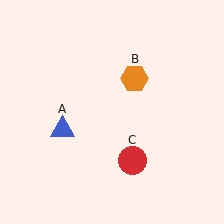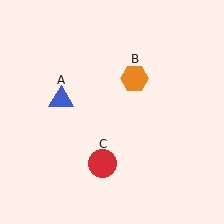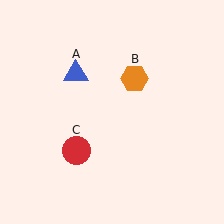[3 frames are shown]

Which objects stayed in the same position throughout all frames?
Orange hexagon (object B) remained stationary.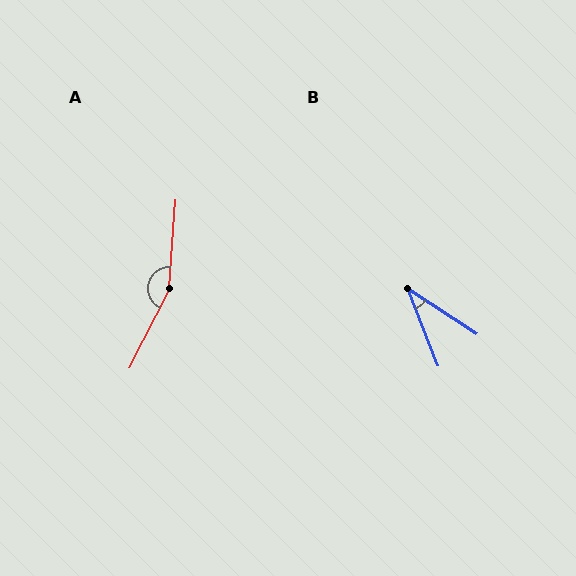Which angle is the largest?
A, at approximately 158 degrees.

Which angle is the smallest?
B, at approximately 35 degrees.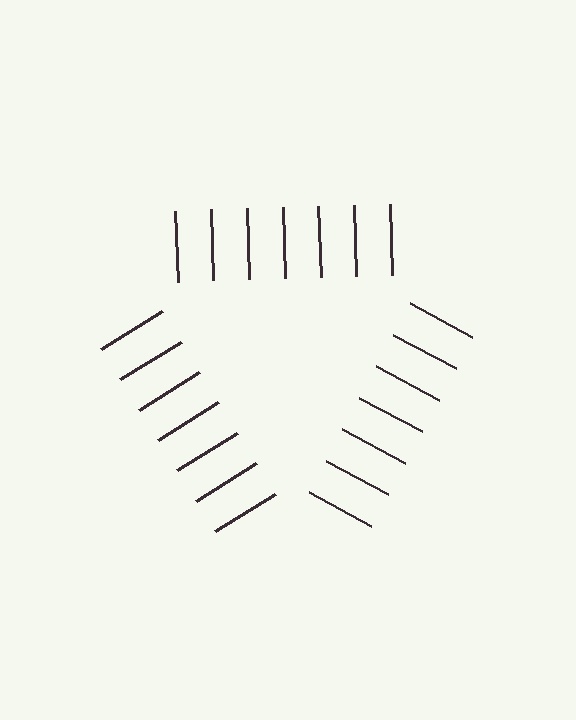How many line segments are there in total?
21 — 7 along each of the 3 edges.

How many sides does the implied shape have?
3 sides — the line-ends trace a triangle.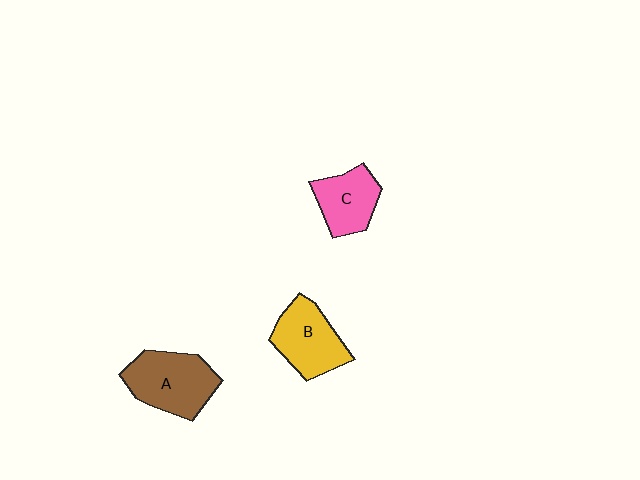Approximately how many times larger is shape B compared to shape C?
Approximately 1.2 times.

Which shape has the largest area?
Shape A (brown).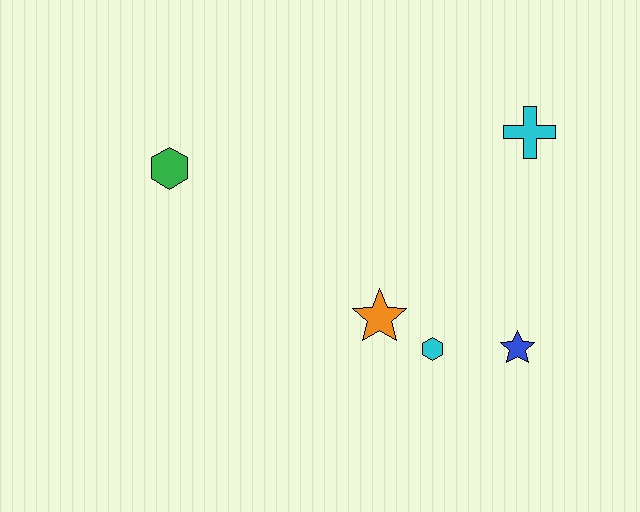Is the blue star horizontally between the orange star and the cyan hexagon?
No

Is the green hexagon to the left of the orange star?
Yes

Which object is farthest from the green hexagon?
The blue star is farthest from the green hexagon.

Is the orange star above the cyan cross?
No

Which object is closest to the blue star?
The cyan hexagon is closest to the blue star.